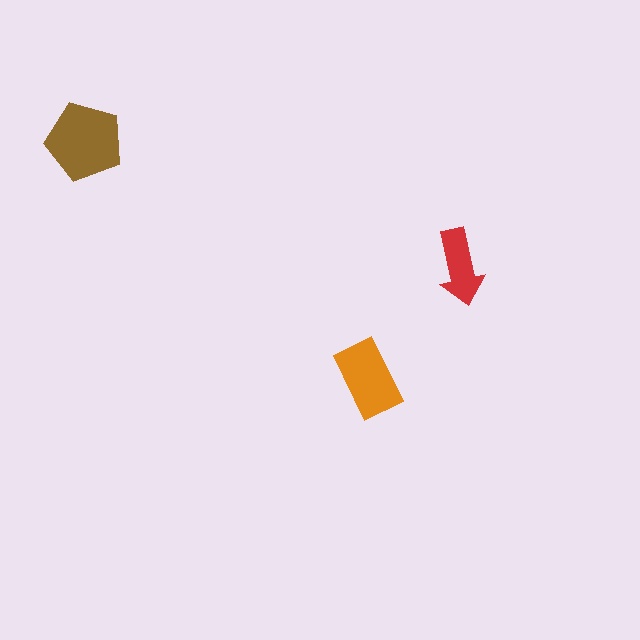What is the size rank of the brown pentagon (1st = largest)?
1st.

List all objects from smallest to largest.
The red arrow, the orange rectangle, the brown pentagon.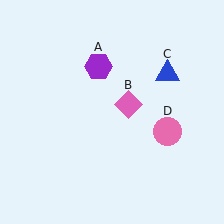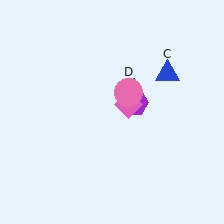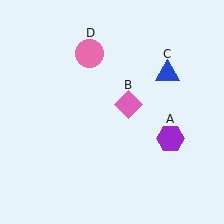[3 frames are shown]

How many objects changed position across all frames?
2 objects changed position: purple hexagon (object A), pink circle (object D).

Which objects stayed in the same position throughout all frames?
Pink diamond (object B) and blue triangle (object C) remained stationary.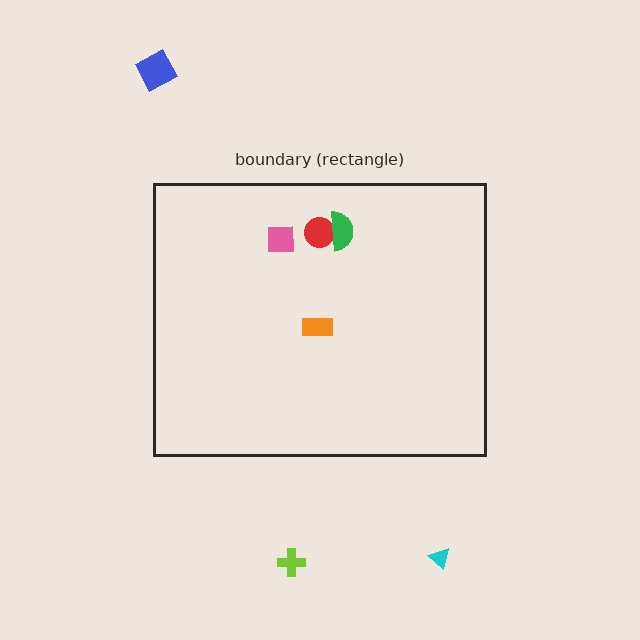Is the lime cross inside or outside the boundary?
Outside.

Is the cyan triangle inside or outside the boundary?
Outside.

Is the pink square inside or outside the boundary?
Inside.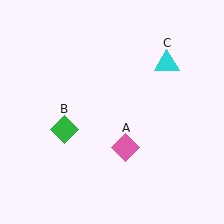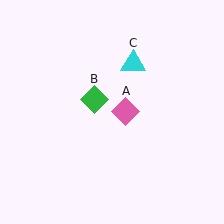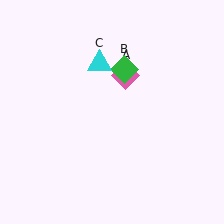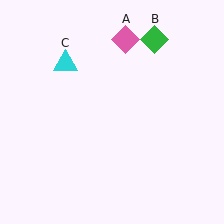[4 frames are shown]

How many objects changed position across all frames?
3 objects changed position: pink diamond (object A), green diamond (object B), cyan triangle (object C).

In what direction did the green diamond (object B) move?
The green diamond (object B) moved up and to the right.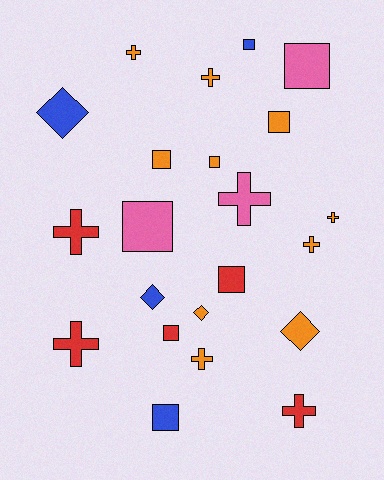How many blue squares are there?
There are 2 blue squares.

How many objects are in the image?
There are 22 objects.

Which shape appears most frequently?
Square, with 9 objects.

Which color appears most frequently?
Orange, with 10 objects.